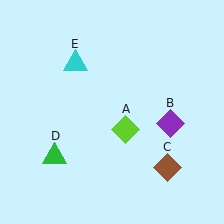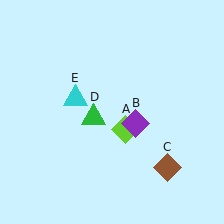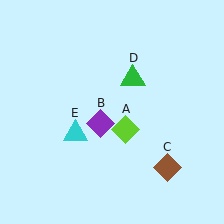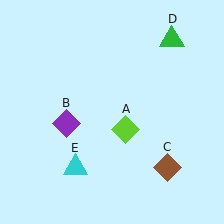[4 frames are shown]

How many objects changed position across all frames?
3 objects changed position: purple diamond (object B), green triangle (object D), cyan triangle (object E).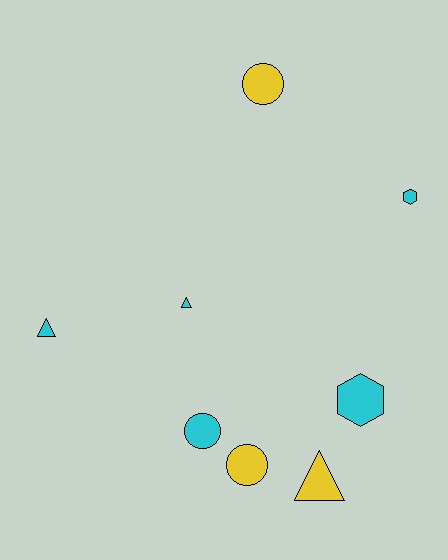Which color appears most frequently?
Cyan, with 5 objects.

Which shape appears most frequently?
Triangle, with 3 objects.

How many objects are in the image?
There are 8 objects.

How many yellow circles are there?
There are 2 yellow circles.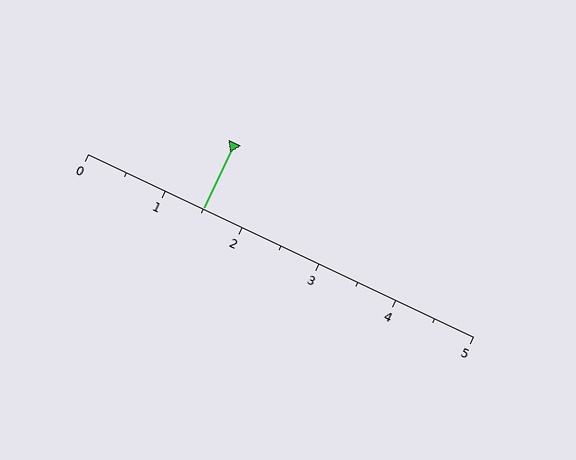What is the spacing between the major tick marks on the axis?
The major ticks are spaced 1 apart.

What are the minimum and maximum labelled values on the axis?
The axis runs from 0 to 5.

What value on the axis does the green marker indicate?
The marker indicates approximately 1.5.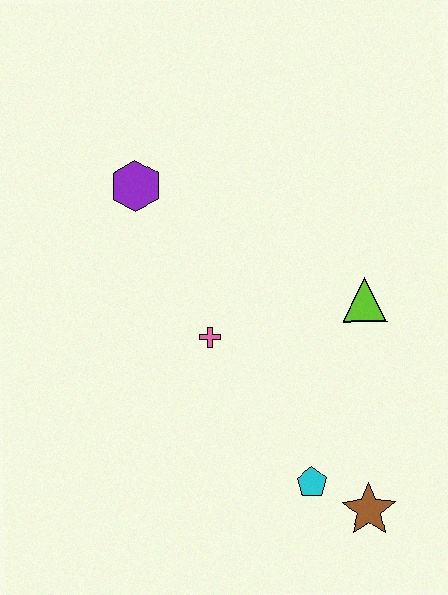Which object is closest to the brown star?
The cyan pentagon is closest to the brown star.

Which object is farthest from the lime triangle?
The purple hexagon is farthest from the lime triangle.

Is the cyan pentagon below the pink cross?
Yes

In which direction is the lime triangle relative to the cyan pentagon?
The lime triangle is above the cyan pentagon.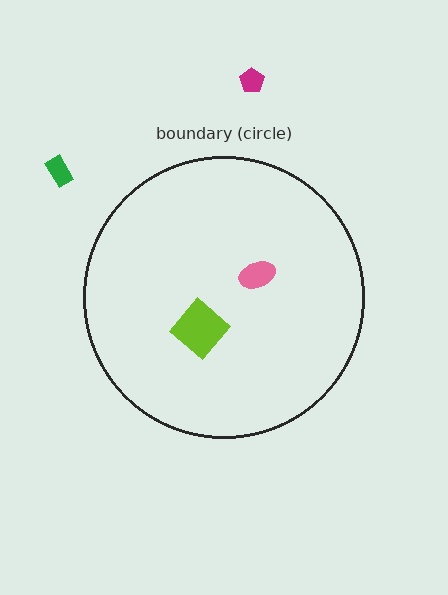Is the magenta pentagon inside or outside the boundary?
Outside.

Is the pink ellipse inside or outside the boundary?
Inside.